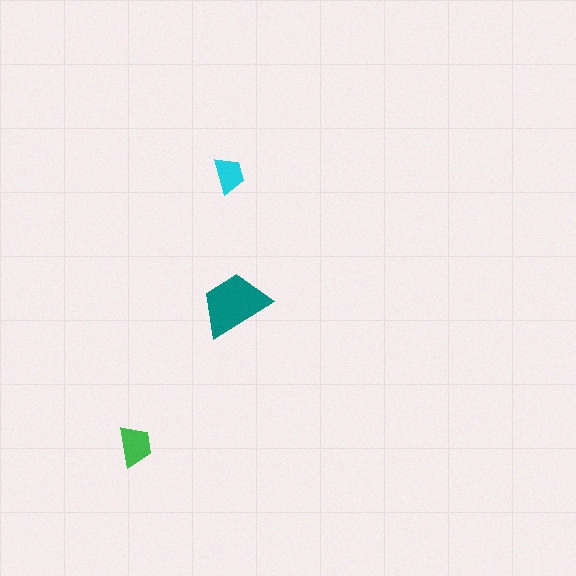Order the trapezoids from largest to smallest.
the teal one, the green one, the cyan one.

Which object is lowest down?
The green trapezoid is bottommost.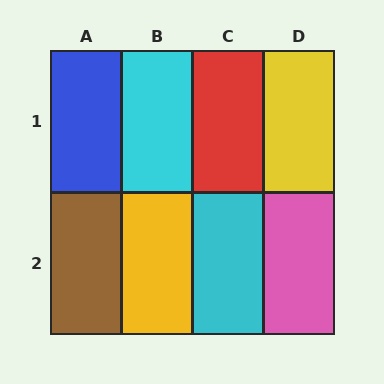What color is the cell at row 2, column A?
Brown.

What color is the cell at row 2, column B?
Yellow.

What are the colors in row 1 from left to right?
Blue, cyan, red, yellow.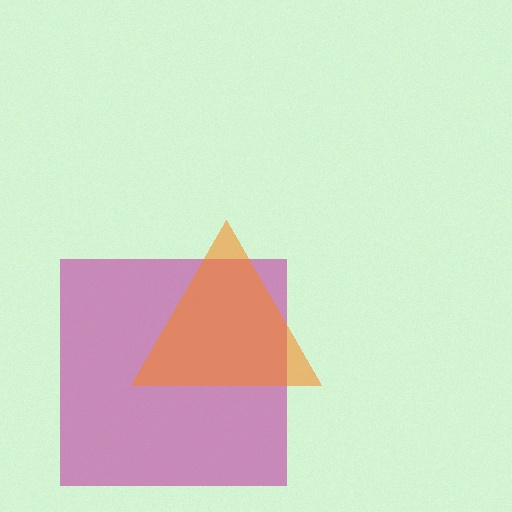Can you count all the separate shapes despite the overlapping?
Yes, there are 2 separate shapes.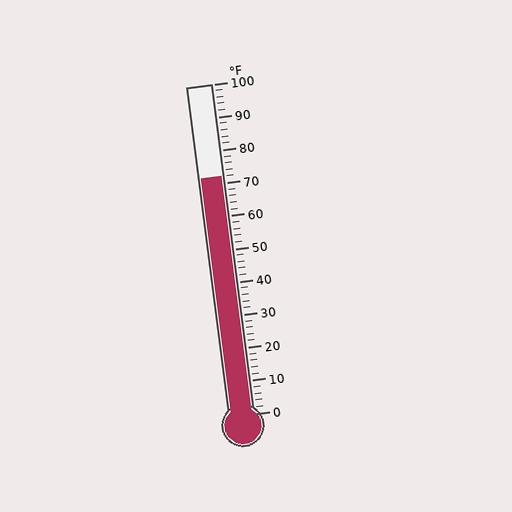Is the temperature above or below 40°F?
The temperature is above 40°F.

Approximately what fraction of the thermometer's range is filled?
The thermometer is filled to approximately 70% of its range.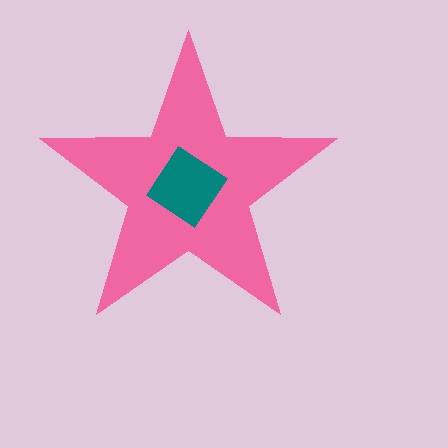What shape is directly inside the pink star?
The teal diamond.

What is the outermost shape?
The pink star.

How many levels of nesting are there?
2.